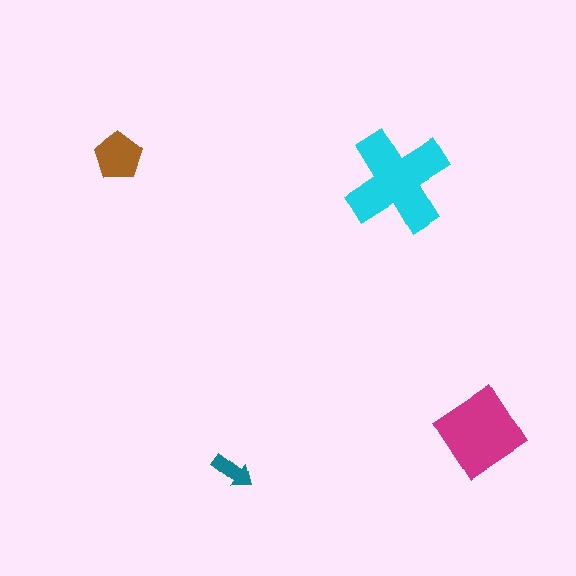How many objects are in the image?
There are 4 objects in the image.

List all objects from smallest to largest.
The teal arrow, the brown pentagon, the magenta diamond, the cyan cross.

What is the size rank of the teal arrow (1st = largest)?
4th.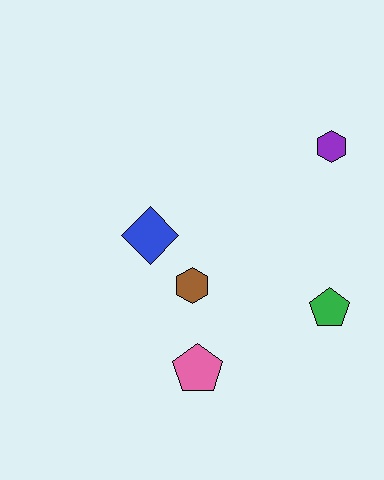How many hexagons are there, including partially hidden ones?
There are 2 hexagons.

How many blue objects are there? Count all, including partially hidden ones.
There is 1 blue object.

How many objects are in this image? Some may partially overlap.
There are 5 objects.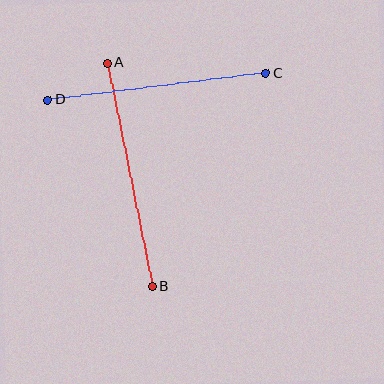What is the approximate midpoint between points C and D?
The midpoint is at approximately (157, 87) pixels.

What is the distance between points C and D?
The distance is approximately 220 pixels.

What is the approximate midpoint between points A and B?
The midpoint is at approximately (130, 175) pixels.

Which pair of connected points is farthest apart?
Points A and B are farthest apart.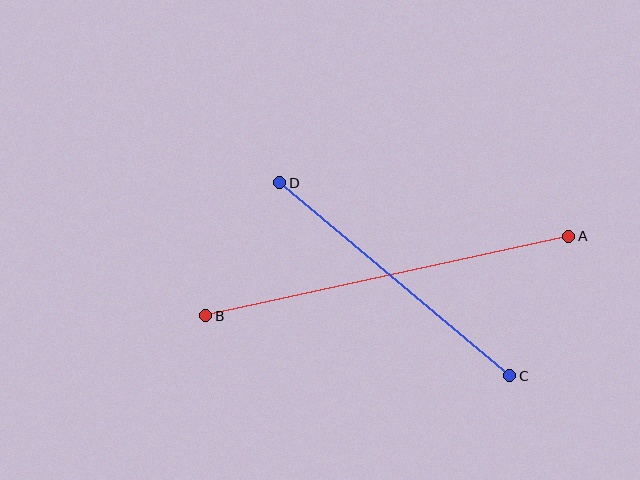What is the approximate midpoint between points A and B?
The midpoint is at approximately (387, 276) pixels.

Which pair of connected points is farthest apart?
Points A and B are farthest apart.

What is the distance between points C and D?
The distance is approximately 301 pixels.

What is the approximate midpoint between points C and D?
The midpoint is at approximately (395, 279) pixels.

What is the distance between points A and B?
The distance is approximately 372 pixels.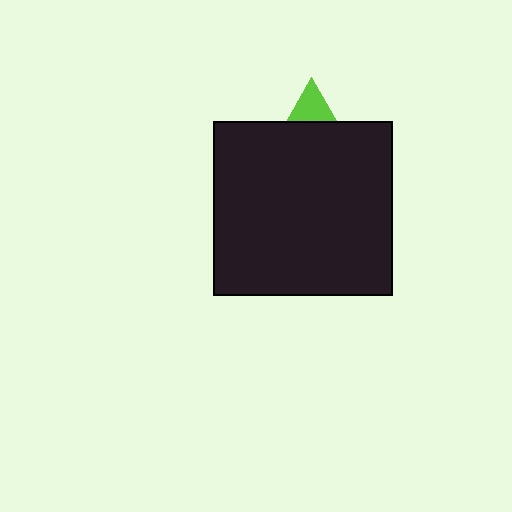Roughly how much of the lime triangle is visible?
A small part of it is visible (roughly 32%).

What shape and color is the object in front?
The object in front is a black rectangle.